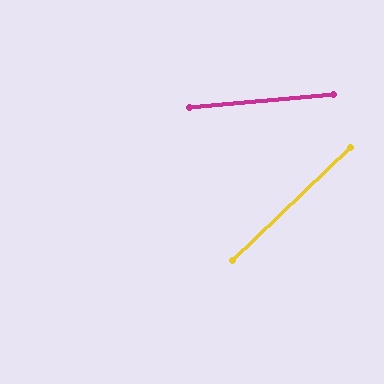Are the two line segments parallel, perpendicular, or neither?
Neither parallel nor perpendicular — they differ by about 39°.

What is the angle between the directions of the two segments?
Approximately 39 degrees.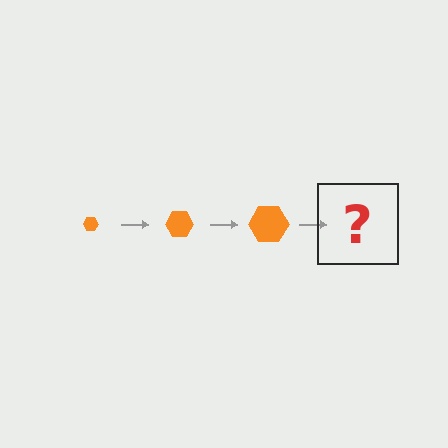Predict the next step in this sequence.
The next step is an orange hexagon, larger than the previous one.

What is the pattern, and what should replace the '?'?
The pattern is that the hexagon gets progressively larger each step. The '?' should be an orange hexagon, larger than the previous one.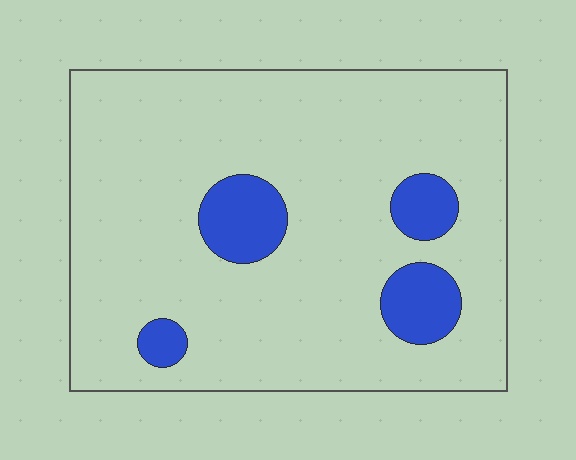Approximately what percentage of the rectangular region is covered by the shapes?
Approximately 10%.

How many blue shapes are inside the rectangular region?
4.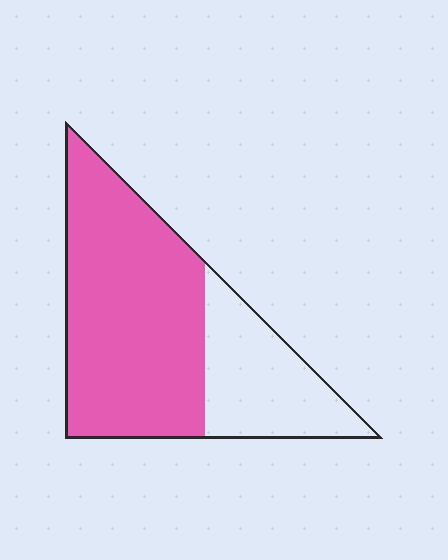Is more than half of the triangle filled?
Yes.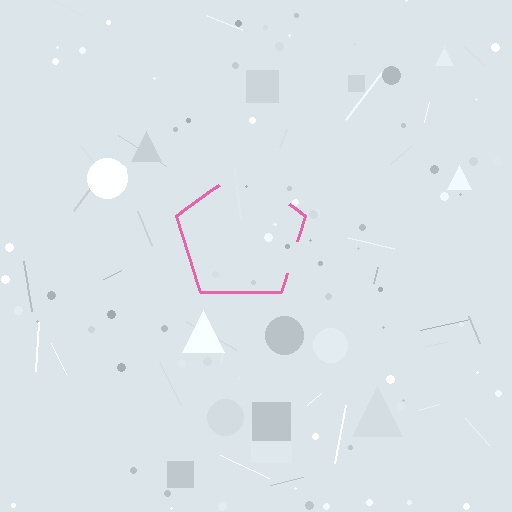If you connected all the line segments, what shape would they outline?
They would outline a pentagon.